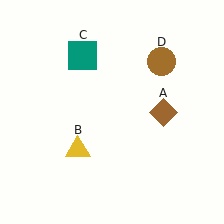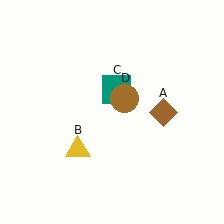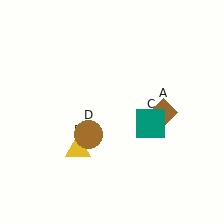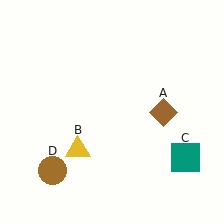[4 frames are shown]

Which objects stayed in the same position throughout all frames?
Brown diamond (object A) and yellow triangle (object B) remained stationary.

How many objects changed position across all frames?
2 objects changed position: teal square (object C), brown circle (object D).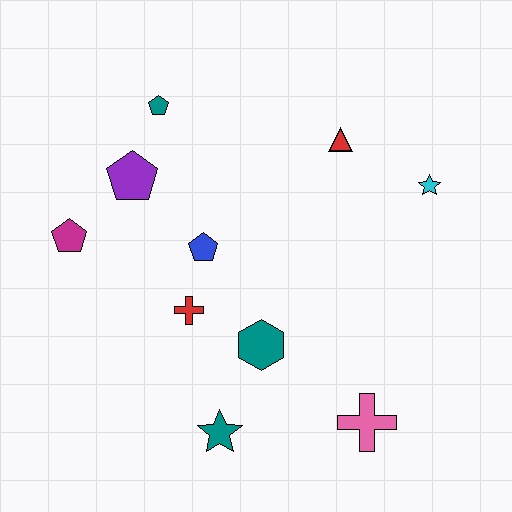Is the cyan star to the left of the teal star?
No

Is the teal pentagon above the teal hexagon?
Yes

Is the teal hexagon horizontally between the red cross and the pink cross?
Yes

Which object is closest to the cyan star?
The red triangle is closest to the cyan star.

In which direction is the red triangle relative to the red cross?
The red triangle is above the red cross.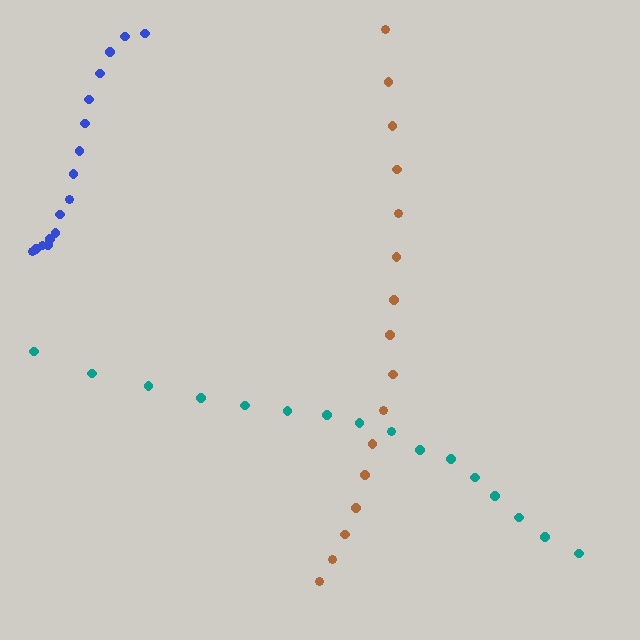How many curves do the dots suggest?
There are 3 distinct paths.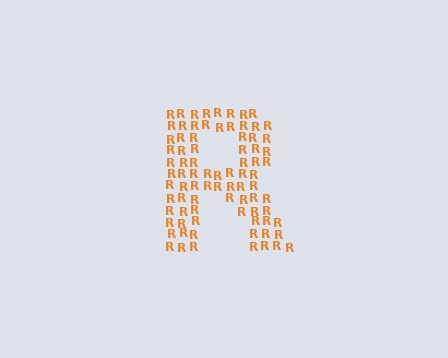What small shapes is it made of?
It is made of small letter R's.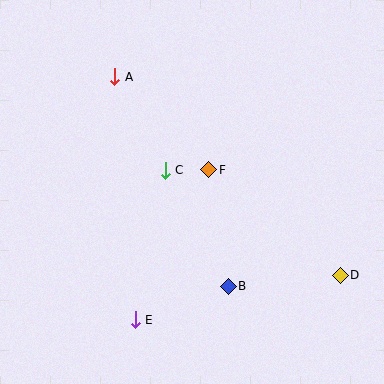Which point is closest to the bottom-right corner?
Point D is closest to the bottom-right corner.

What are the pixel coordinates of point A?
Point A is at (115, 77).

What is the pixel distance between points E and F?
The distance between E and F is 167 pixels.